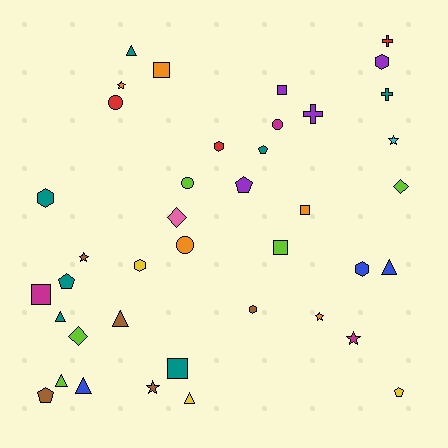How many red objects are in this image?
There are 3 red objects.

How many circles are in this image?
There are 4 circles.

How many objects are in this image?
There are 40 objects.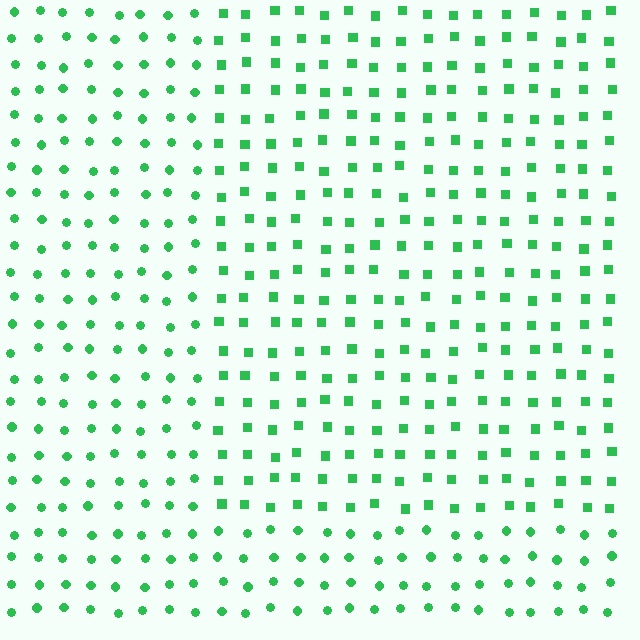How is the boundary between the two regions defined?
The boundary is defined by a change in element shape: squares inside vs. circles outside. All elements share the same color and spacing.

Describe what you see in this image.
The image is filled with small green elements arranged in a uniform grid. A rectangle-shaped region contains squares, while the surrounding area contains circles. The boundary is defined purely by the change in element shape.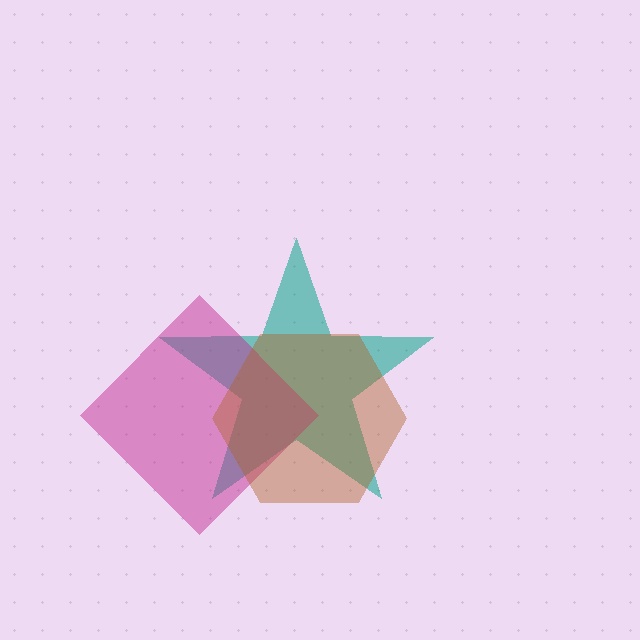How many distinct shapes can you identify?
There are 3 distinct shapes: a teal star, a magenta diamond, a brown hexagon.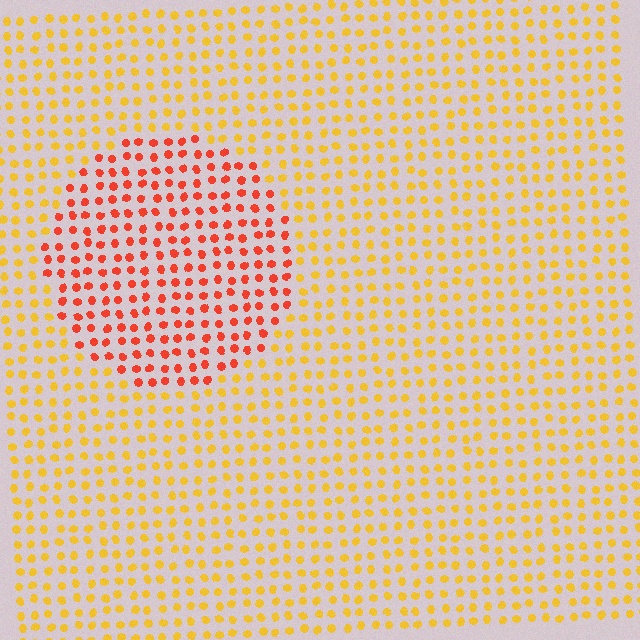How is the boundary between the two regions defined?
The boundary is defined purely by a slight shift in hue (about 40 degrees). Spacing, size, and orientation are identical on both sides.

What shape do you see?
I see a circle.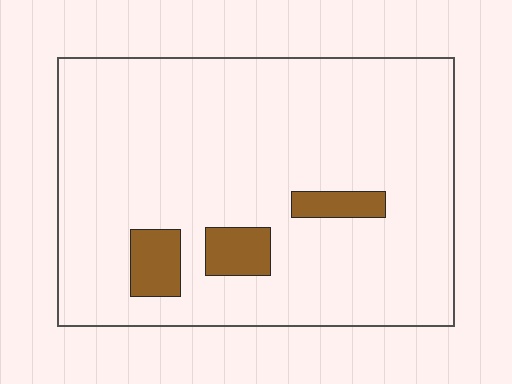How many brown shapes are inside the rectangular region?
3.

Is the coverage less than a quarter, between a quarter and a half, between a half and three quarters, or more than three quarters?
Less than a quarter.